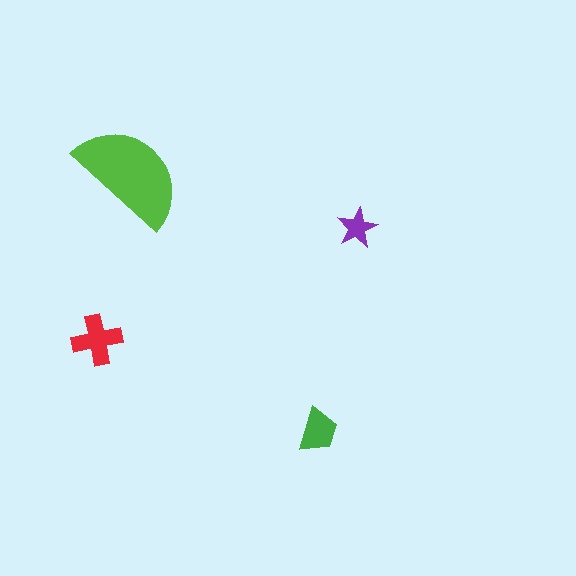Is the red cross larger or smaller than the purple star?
Larger.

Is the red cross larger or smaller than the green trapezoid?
Larger.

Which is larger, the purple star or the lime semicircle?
The lime semicircle.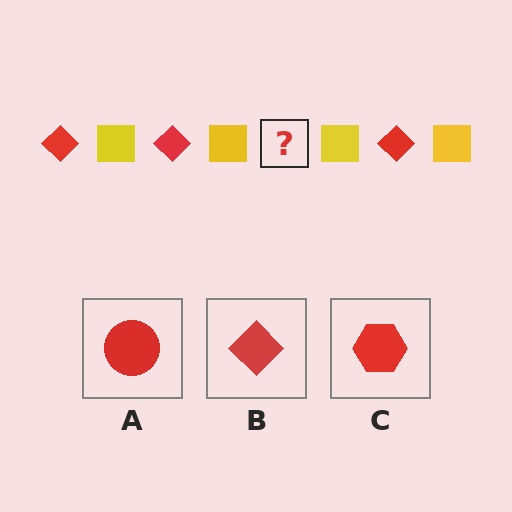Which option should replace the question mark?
Option B.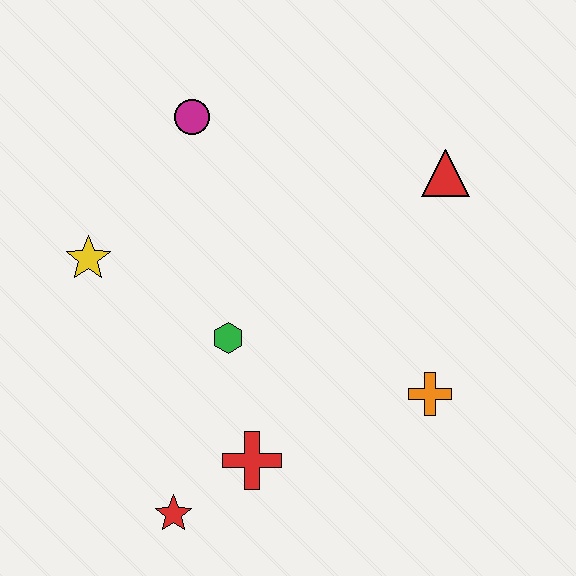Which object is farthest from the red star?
The red triangle is farthest from the red star.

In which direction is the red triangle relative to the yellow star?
The red triangle is to the right of the yellow star.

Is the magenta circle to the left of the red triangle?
Yes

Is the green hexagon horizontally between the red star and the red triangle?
Yes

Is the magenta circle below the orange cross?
No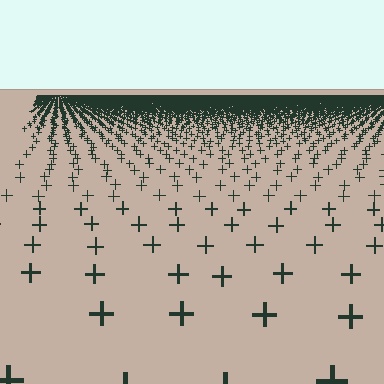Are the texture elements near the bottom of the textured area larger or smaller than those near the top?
Larger. Near the bottom, elements are closer to the viewer and appear at a bigger on-screen size.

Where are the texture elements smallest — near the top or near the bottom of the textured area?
Near the top.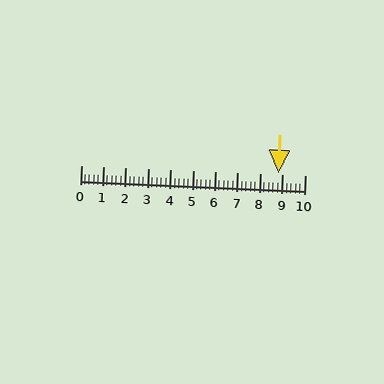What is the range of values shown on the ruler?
The ruler shows values from 0 to 10.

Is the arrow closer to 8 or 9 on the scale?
The arrow is closer to 9.